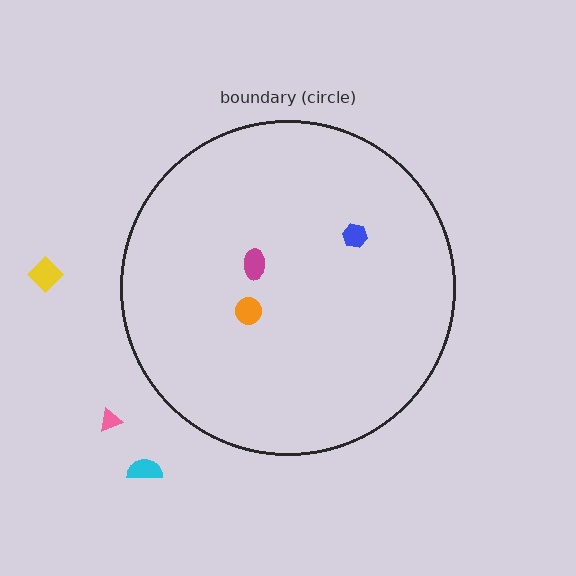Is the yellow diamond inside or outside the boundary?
Outside.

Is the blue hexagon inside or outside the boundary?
Inside.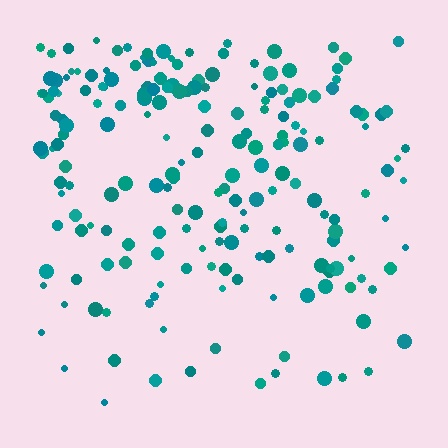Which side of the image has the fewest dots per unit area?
The bottom.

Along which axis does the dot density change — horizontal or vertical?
Vertical.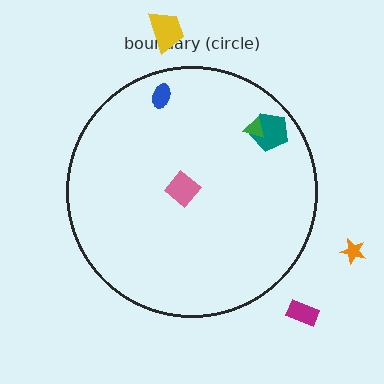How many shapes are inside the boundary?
4 inside, 3 outside.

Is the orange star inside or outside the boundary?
Outside.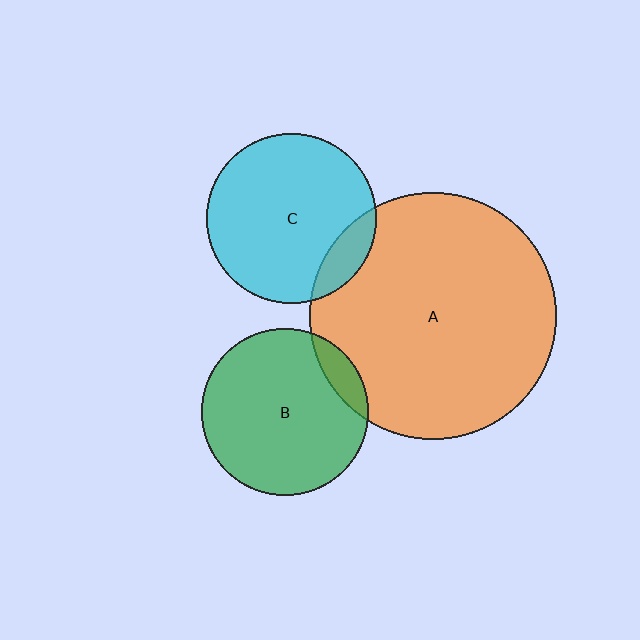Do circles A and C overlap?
Yes.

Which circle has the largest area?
Circle A (orange).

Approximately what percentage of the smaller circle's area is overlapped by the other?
Approximately 15%.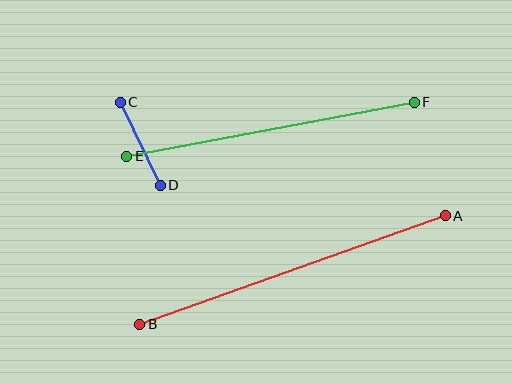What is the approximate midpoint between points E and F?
The midpoint is at approximately (271, 129) pixels.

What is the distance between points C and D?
The distance is approximately 92 pixels.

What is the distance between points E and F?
The distance is approximately 293 pixels.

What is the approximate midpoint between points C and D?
The midpoint is at approximately (140, 144) pixels.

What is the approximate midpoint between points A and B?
The midpoint is at approximately (292, 270) pixels.